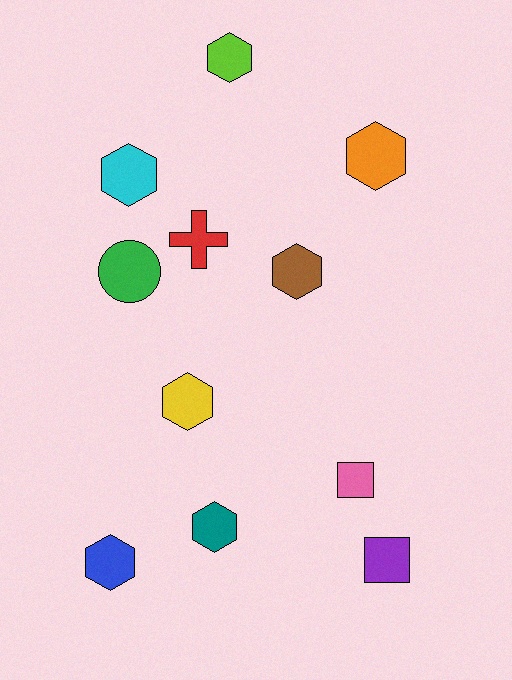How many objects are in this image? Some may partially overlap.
There are 11 objects.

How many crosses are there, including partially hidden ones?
There is 1 cross.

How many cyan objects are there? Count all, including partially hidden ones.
There is 1 cyan object.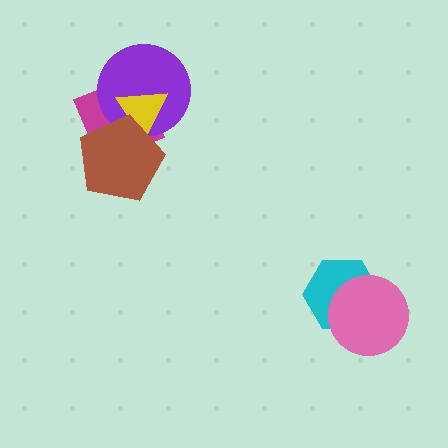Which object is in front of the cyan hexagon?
The pink circle is in front of the cyan hexagon.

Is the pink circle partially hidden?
No, no other shape covers it.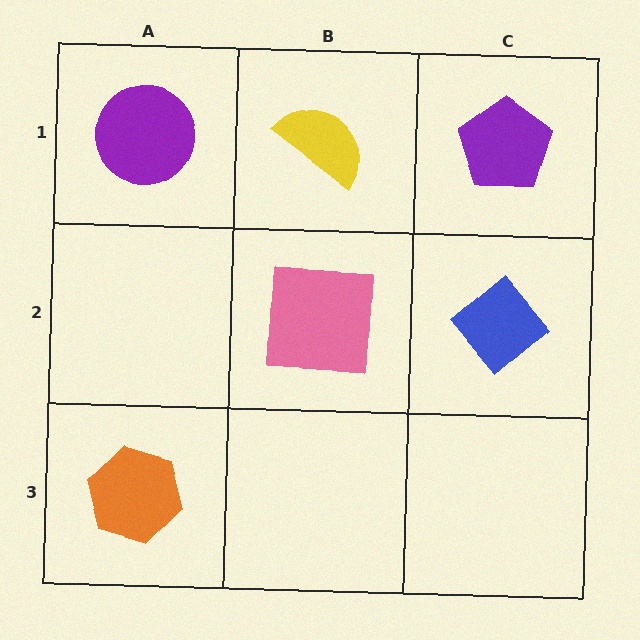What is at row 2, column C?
A blue diamond.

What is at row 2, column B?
A pink square.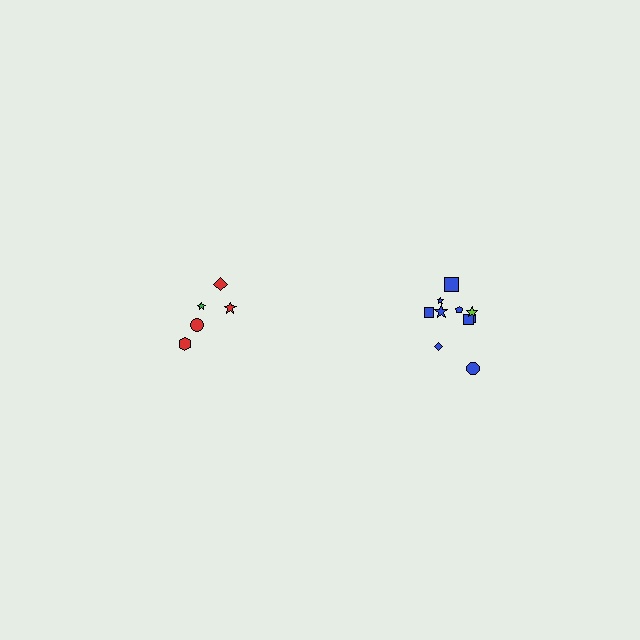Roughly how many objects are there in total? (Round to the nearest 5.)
Roughly 15 objects in total.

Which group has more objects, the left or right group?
The right group.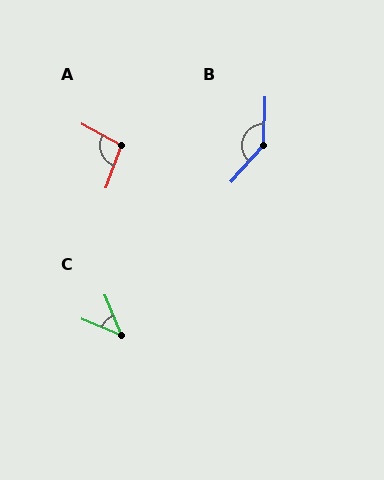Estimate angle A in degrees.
Approximately 98 degrees.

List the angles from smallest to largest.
C (45°), A (98°), B (140°).